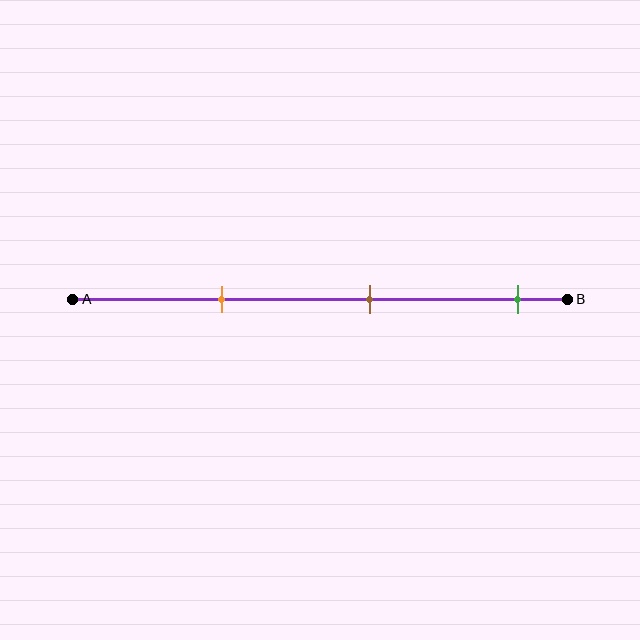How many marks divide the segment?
There are 3 marks dividing the segment.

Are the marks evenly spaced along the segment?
Yes, the marks are approximately evenly spaced.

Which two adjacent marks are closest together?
The orange and brown marks are the closest adjacent pair.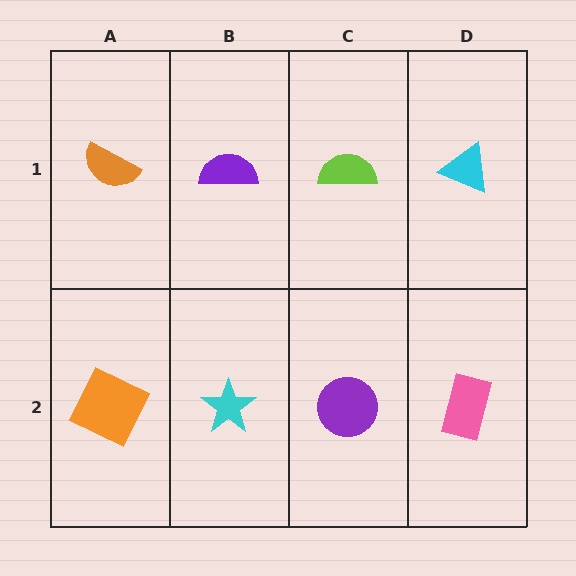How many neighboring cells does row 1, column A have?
2.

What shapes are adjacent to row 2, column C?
A lime semicircle (row 1, column C), a cyan star (row 2, column B), a pink rectangle (row 2, column D).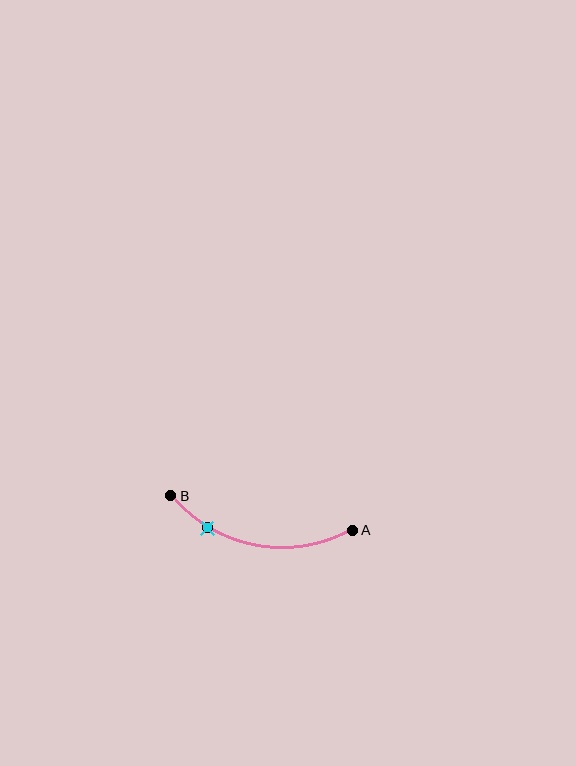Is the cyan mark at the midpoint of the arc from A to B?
No. The cyan mark lies on the arc but is closer to endpoint B. The arc midpoint would be at the point on the curve equidistant along the arc from both A and B.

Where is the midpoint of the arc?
The arc midpoint is the point on the curve farthest from the straight line joining A and B. It sits below that line.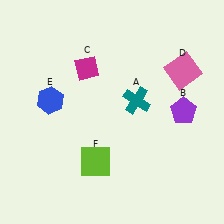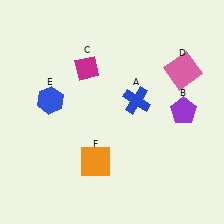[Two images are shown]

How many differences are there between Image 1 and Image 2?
There are 2 differences between the two images.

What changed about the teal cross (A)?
In Image 1, A is teal. In Image 2, it changed to blue.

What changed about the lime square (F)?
In Image 1, F is lime. In Image 2, it changed to orange.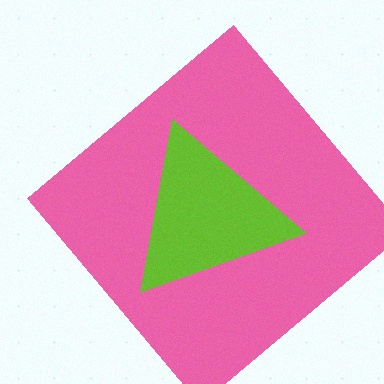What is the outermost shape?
The pink diamond.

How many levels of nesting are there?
2.